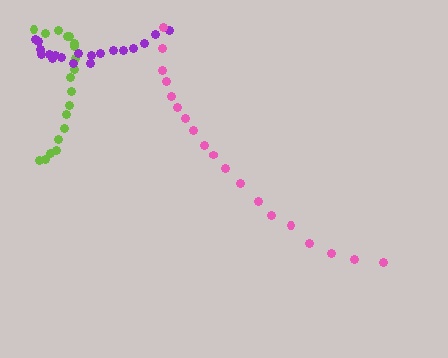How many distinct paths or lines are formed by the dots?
There are 3 distinct paths.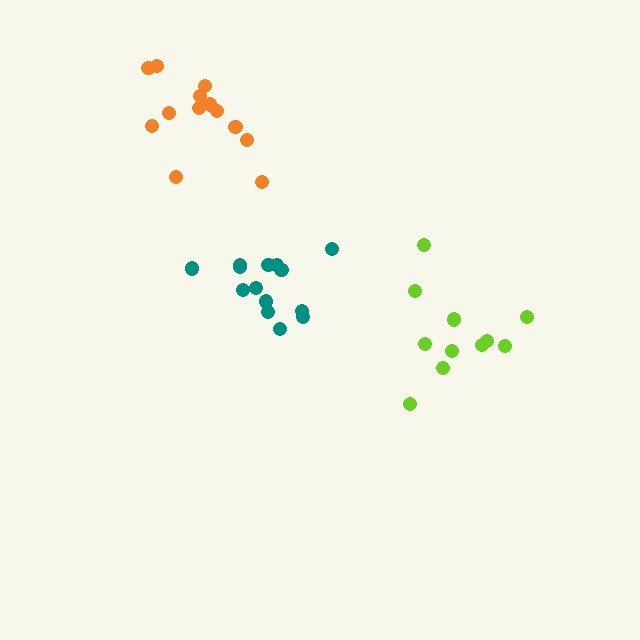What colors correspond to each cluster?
The clusters are colored: lime, orange, teal.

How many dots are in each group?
Group 1: 11 dots, Group 2: 14 dots, Group 3: 14 dots (39 total).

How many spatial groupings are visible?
There are 3 spatial groupings.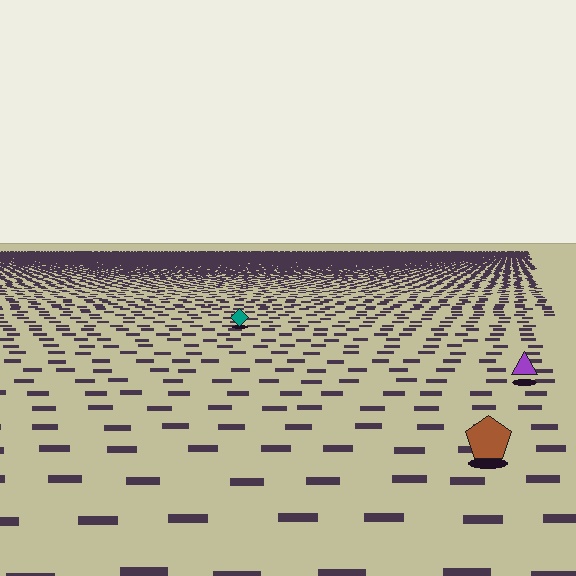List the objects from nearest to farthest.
From nearest to farthest: the brown pentagon, the purple triangle, the teal diamond.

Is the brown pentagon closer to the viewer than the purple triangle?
Yes. The brown pentagon is closer — you can tell from the texture gradient: the ground texture is coarser near it.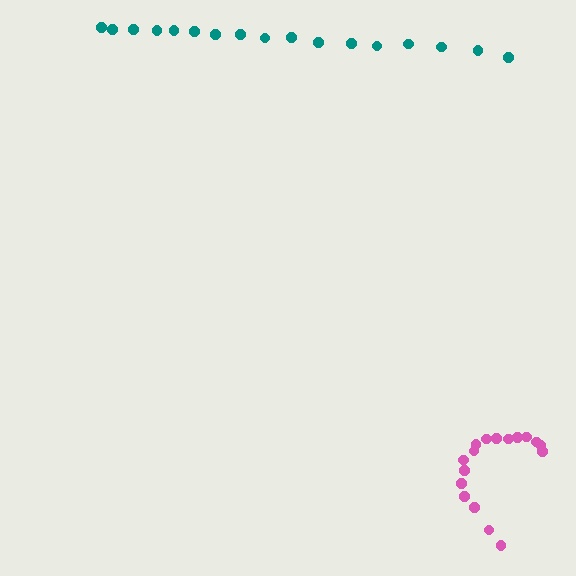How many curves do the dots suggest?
There are 2 distinct paths.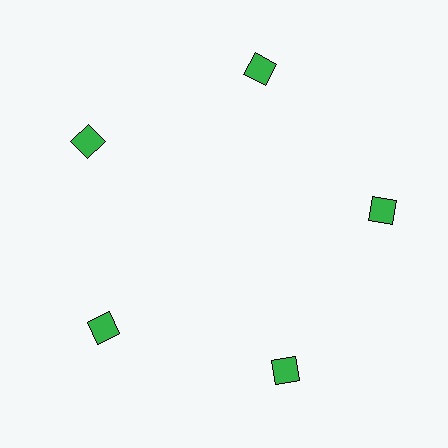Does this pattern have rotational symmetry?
Yes, this pattern has 5-fold rotational symmetry. It looks the same after rotating 72 degrees around the center.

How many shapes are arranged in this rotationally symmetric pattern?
There are 5 shapes, arranged in 5 groups of 1.